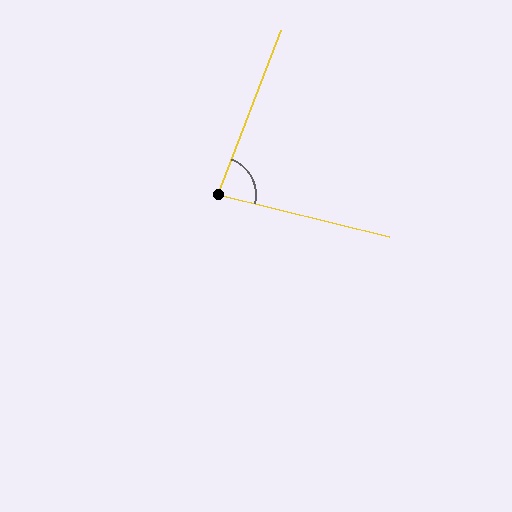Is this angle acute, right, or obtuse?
It is acute.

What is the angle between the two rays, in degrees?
Approximately 83 degrees.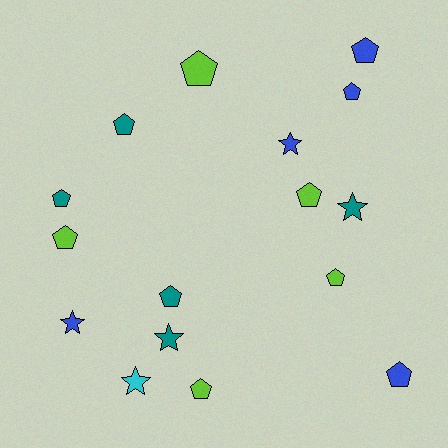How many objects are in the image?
There are 16 objects.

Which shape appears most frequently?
Pentagon, with 11 objects.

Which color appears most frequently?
Lime, with 5 objects.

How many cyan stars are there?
There is 1 cyan star.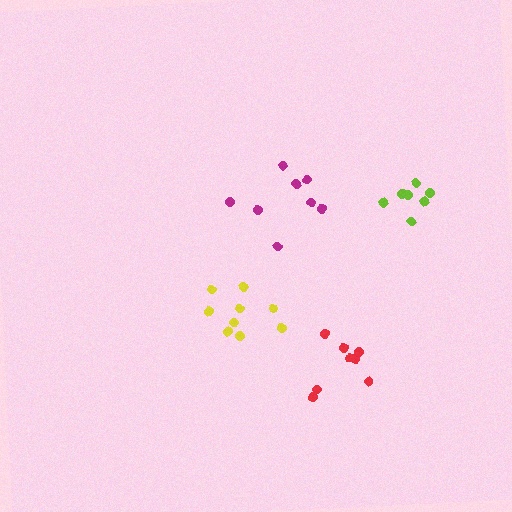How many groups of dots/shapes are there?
There are 4 groups.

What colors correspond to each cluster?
The clusters are colored: magenta, red, yellow, lime.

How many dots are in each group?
Group 1: 8 dots, Group 2: 8 dots, Group 3: 9 dots, Group 4: 7 dots (32 total).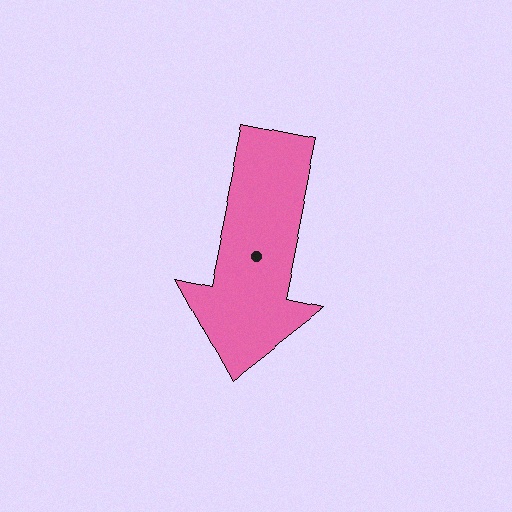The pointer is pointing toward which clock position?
Roughly 6 o'clock.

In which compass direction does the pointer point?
South.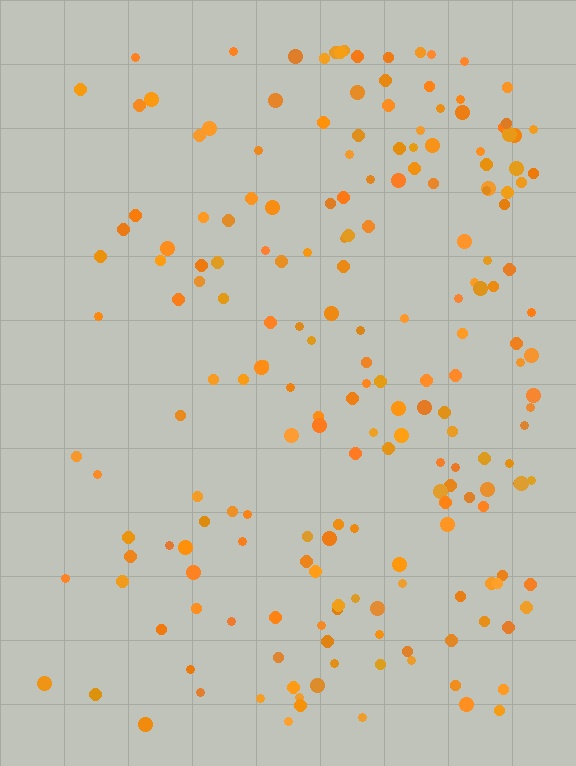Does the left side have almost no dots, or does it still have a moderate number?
Still a moderate number, just noticeably fewer than the right.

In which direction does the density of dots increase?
From left to right, with the right side densest.